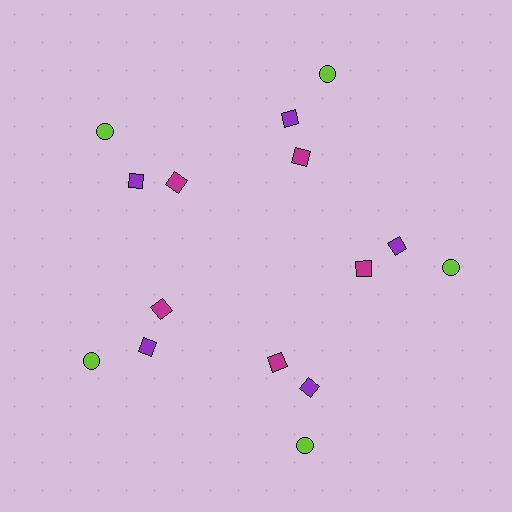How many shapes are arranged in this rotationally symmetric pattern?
There are 15 shapes, arranged in 5 groups of 3.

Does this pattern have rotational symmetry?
Yes, this pattern has 5-fold rotational symmetry. It looks the same after rotating 72 degrees around the center.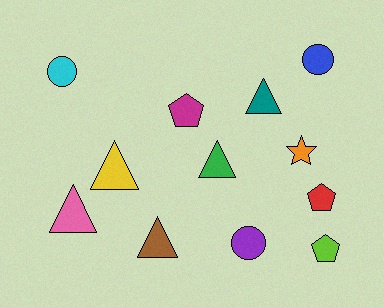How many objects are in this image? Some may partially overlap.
There are 12 objects.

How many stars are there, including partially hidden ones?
There is 1 star.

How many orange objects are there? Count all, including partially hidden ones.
There is 1 orange object.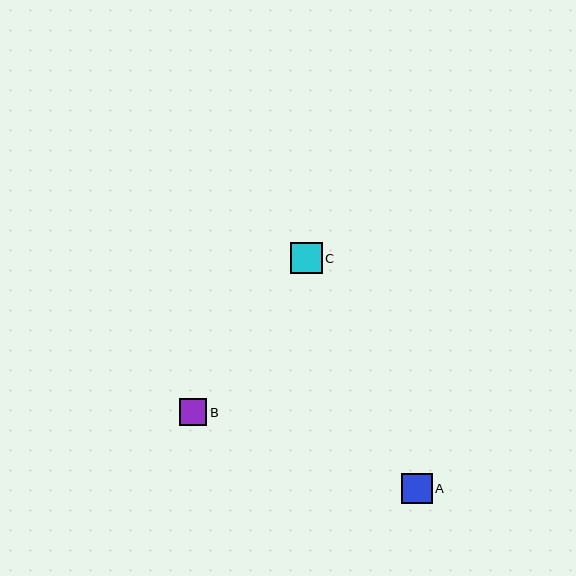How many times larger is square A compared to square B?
Square A is approximately 1.1 times the size of square B.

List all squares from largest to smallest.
From largest to smallest: C, A, B.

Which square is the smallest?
Square B is the smallest with a size of approximately 27 pixels.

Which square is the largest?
Square C is the largest with a size of approximately 32 pixels.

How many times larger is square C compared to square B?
Square C is approximately 1.2 times the size of square B.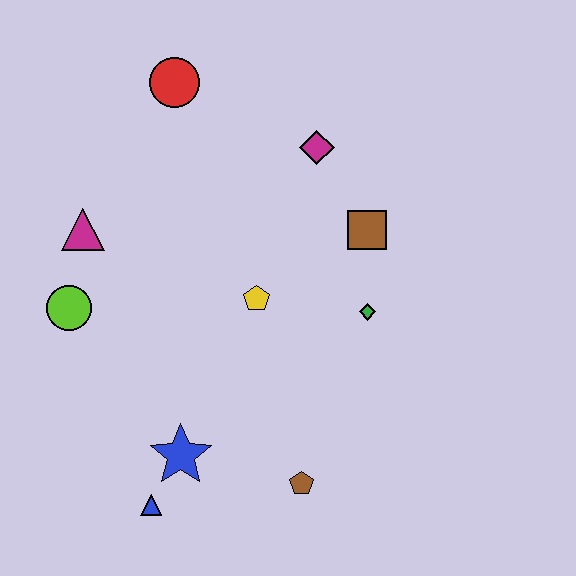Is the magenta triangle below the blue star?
No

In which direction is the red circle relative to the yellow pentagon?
The red circle is above the yellow pentagon.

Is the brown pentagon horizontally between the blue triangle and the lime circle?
No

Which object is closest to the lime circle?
The magenta triangle is closest to the lime circle.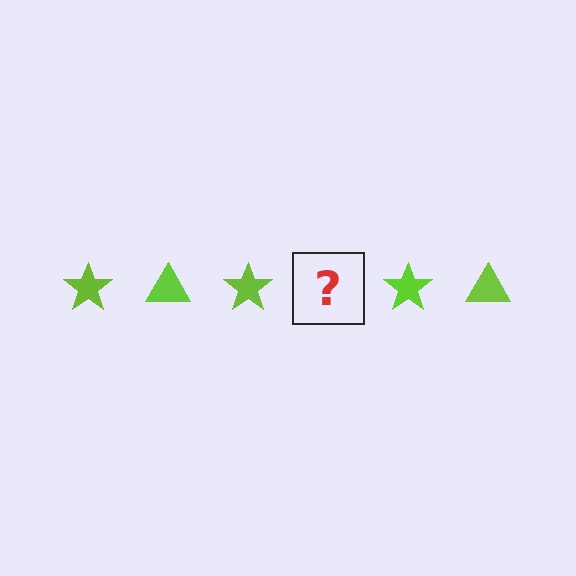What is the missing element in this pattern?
The missing element is a lime triangle.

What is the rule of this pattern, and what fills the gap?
The rule is that the pattern cycles through star, triangle shapes in lime. The gap should be filled with a lime triangle.